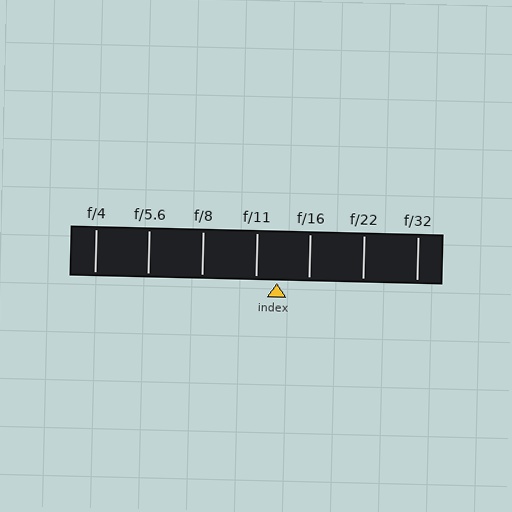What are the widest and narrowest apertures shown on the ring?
The widest aperture shown is f/4 and the narrowest is f/32.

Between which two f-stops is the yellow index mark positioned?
The index mark is between f/11 and f/16.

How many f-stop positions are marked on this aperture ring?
There are 7 f-stop positions marked.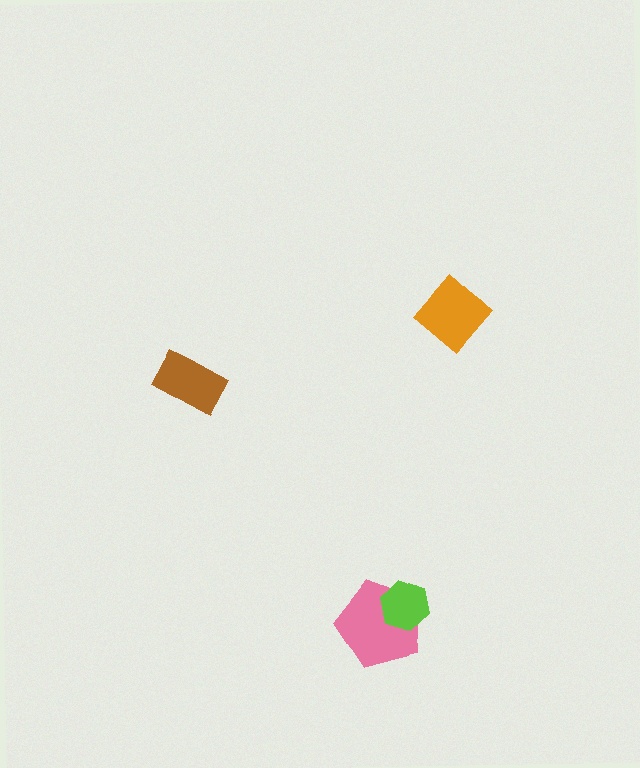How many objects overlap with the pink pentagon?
1 object overlaps with the pink pentagon.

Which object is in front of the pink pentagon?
The lime hexagon is in front of the pink pentagon.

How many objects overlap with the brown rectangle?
0 objects overlap with the brown rectangle.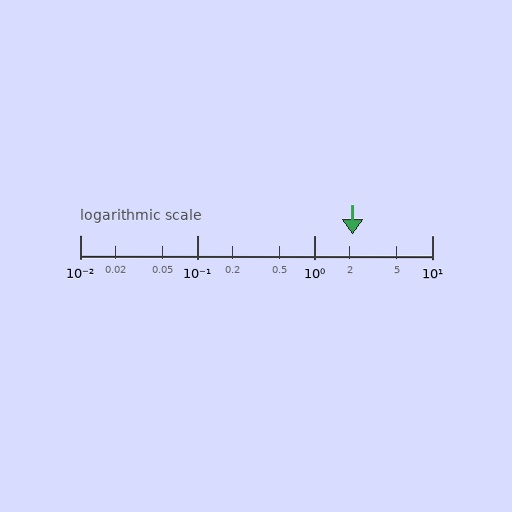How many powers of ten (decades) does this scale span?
The scale spans 3 decades, from 0.01 to 10.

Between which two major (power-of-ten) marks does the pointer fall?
The pointer is between 1 and 10.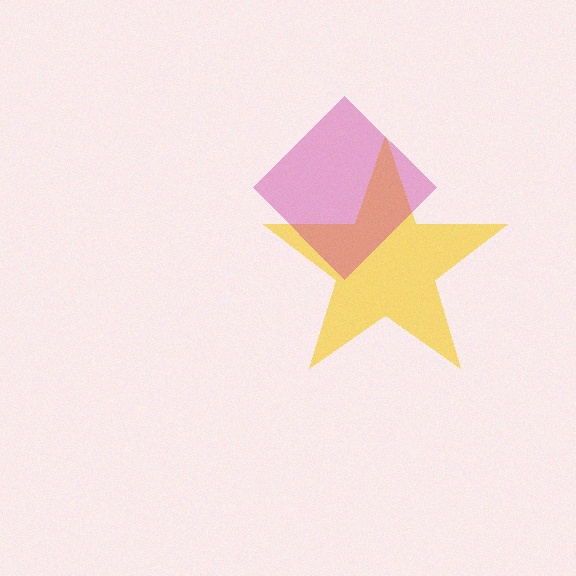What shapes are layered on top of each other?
The layered shapes are: a yellow star, a magenta diamond.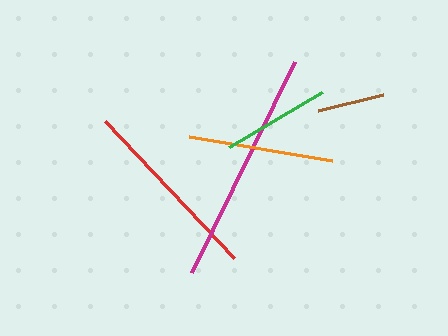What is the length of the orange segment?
The orange segment is approximately 144 pixels long.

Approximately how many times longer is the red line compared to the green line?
The red line is approximately 1.7 times the length of the green line.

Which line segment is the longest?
The magenta line is the longest at approximately 234 pixels.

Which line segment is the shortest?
The brown line is the shortest at approximately 67 pixels.